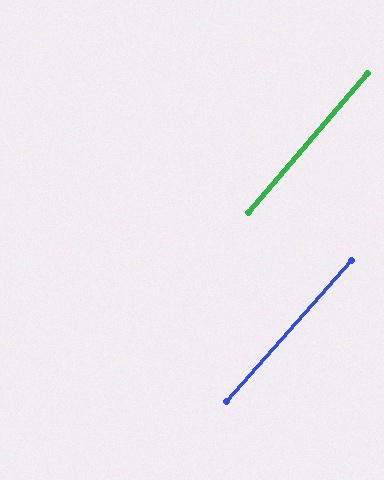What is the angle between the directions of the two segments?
Approximately 1 degree.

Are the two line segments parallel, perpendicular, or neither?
Parallel — their directions differ by only 0.9°.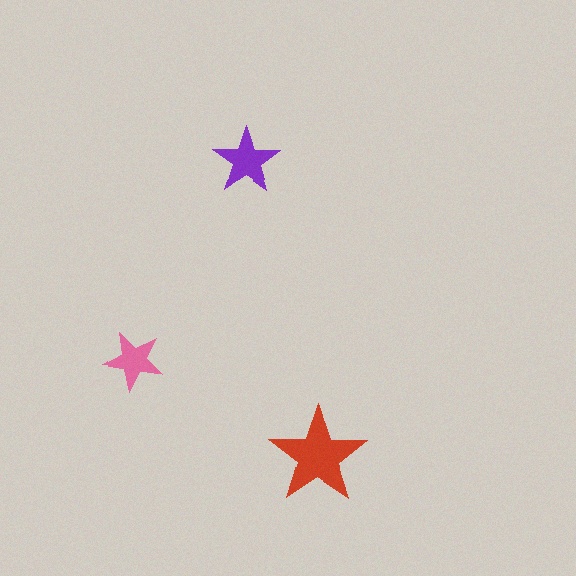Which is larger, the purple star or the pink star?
The purple one.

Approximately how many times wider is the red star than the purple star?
About 1.5 times wider.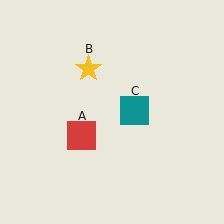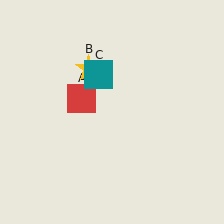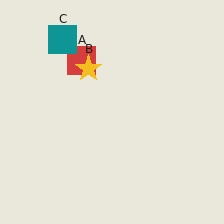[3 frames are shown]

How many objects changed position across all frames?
2 objects changed position: red square (object A), teal square (object C).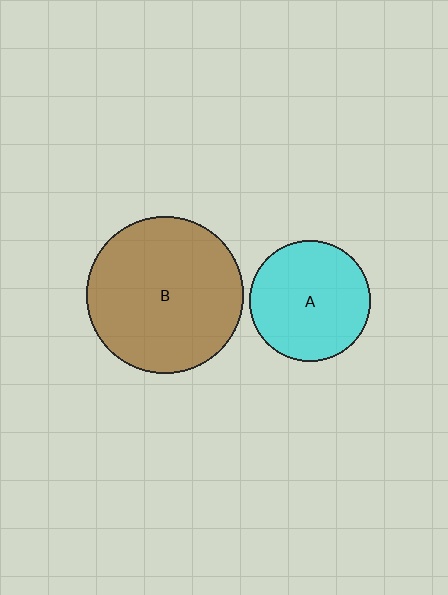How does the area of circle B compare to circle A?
Approximately 1.7 times.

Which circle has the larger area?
Circle B (brown).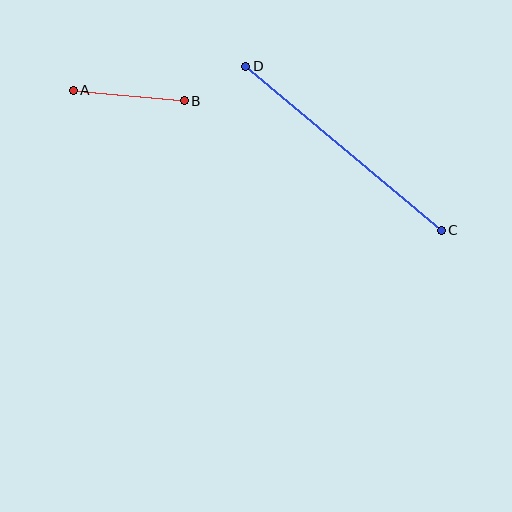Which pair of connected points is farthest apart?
Points C and D are farthest apart.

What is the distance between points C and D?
The distance is approximately 255 pixels.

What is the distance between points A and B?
The distance is approximately 111 pixels.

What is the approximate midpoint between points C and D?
The midpoint is at approximately (343, 148) pixels.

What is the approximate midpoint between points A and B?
The midpoint is at approximately (129, 96) pixels.